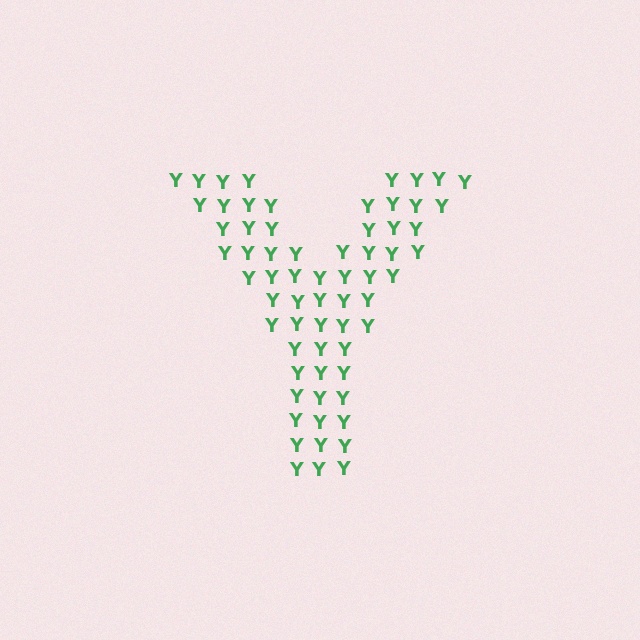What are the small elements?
The small elements are letter Y's.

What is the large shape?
The large shape is the letter Y.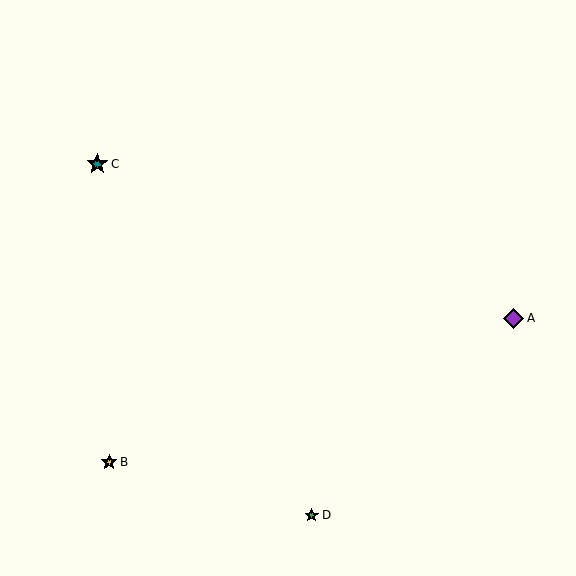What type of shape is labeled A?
Shape A is a purple diamond.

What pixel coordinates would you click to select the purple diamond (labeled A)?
Click at (514, 318) to select the purple diamond A.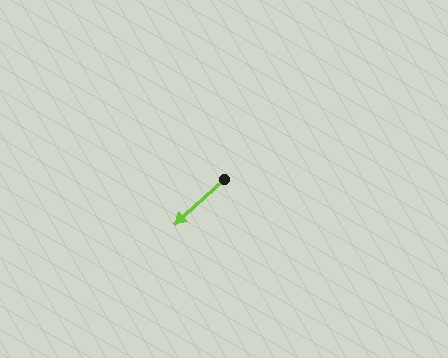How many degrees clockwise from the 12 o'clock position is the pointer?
Approximately 227 degrees.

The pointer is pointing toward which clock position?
Roughly 8 o'clock.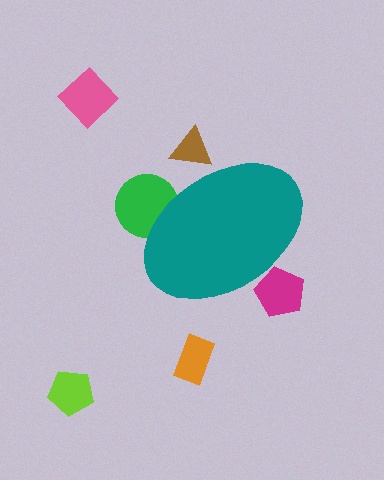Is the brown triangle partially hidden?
Yes, the brown triangle is partially hidden behind the teal ellipse.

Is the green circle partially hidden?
Yes, the green circle is partially hidden behind the teal ellipse.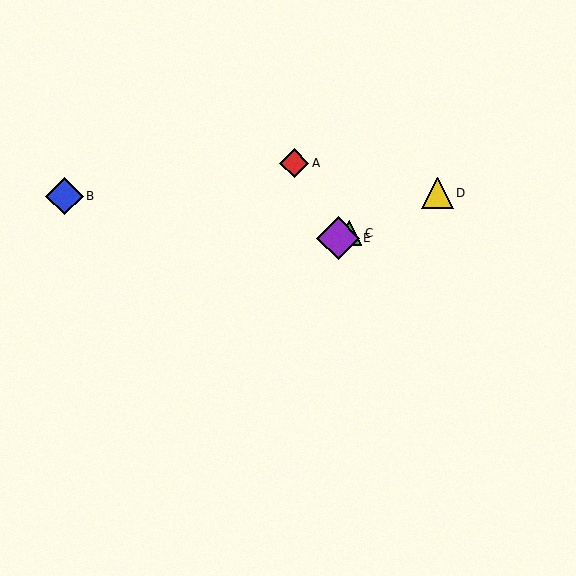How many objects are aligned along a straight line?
3 objects (C, D, E) are aligned along a straight line.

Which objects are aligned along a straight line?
Objects C, D, E are aligned along a straight line.